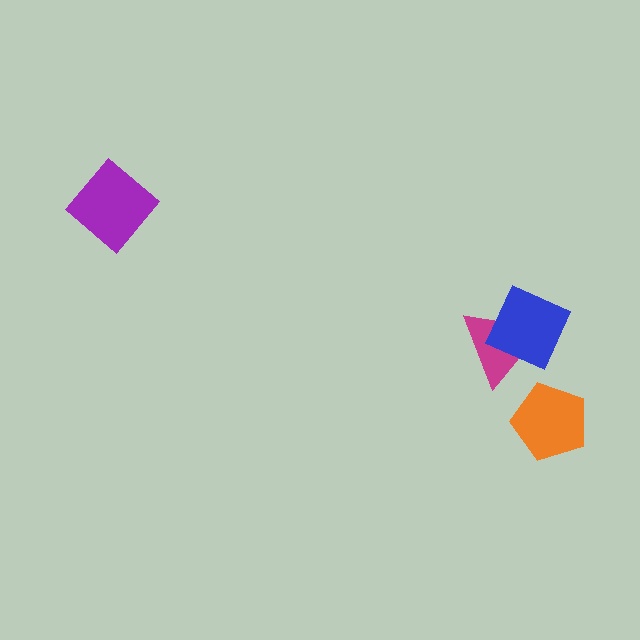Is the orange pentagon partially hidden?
No, no other shape covers it.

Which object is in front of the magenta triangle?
The blue diamond is in front of the magenta triangle.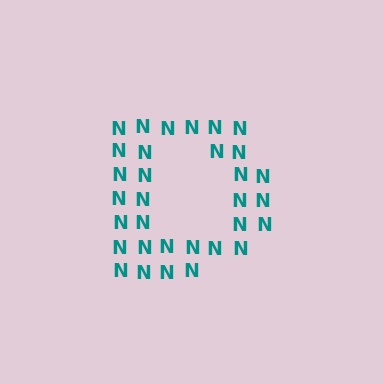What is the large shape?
The large shape is the letter D.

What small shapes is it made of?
It is made of small letter N's.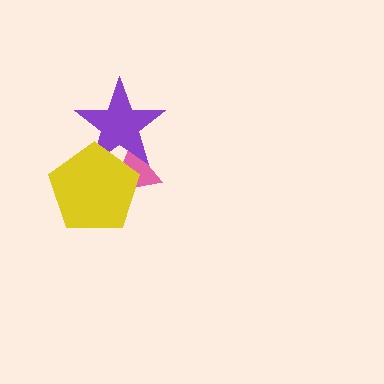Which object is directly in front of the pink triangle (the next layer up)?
The purple star is directly in front of the pink triangle.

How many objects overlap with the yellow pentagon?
2 objects overlap with the yellow pentagon.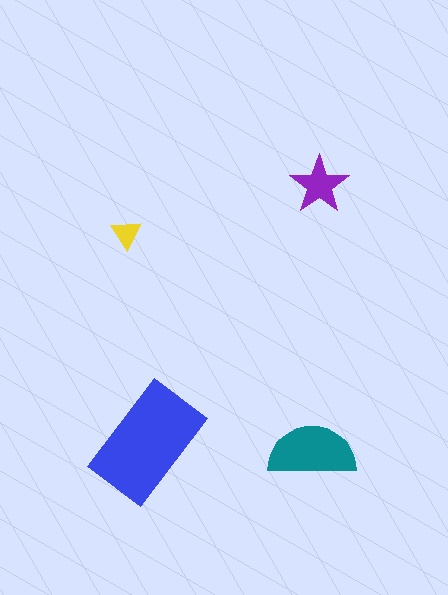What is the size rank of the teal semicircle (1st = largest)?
2nd.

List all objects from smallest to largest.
The yellow triangle, the purple star, the teal semicircle, the blue rectangle.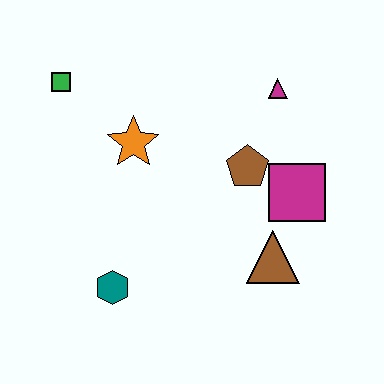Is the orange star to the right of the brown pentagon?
No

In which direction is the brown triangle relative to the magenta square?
The brown triangle is below the magenta square.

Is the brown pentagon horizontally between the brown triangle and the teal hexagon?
Yes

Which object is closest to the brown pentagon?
The magenta square is closest to the brown pentagon.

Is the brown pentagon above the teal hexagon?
Yes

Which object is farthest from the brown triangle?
The green square is farthest from the brown triangle.